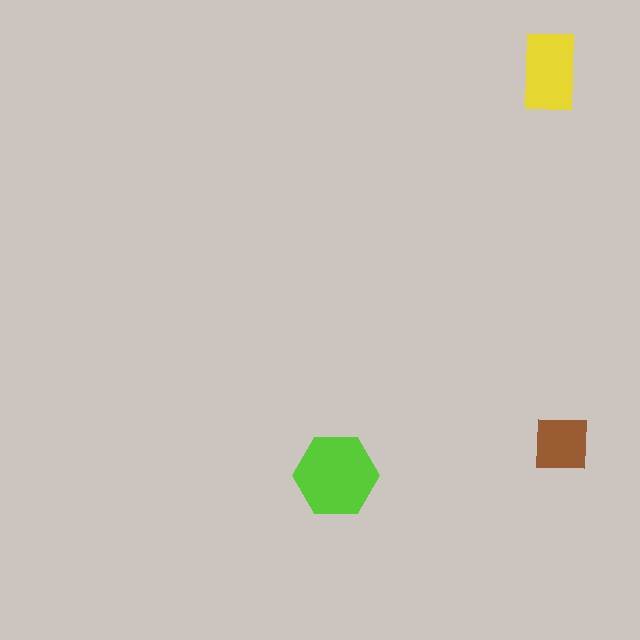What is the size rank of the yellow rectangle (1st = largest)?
2nd.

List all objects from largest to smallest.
The lime hexagon, the yellow rectangle, the brown square.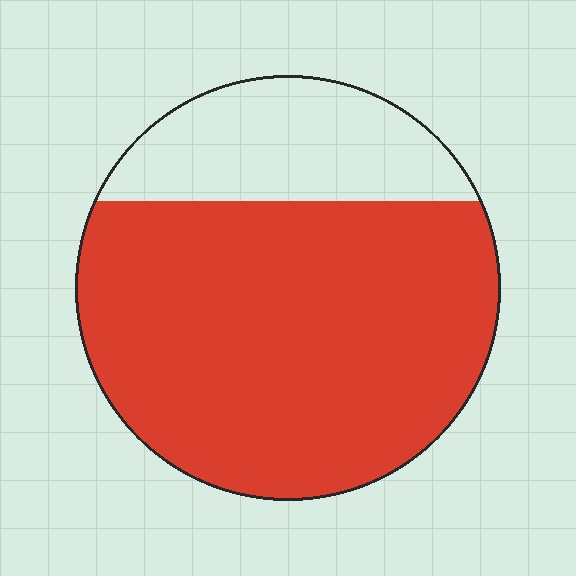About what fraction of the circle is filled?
About three quarters (3/4).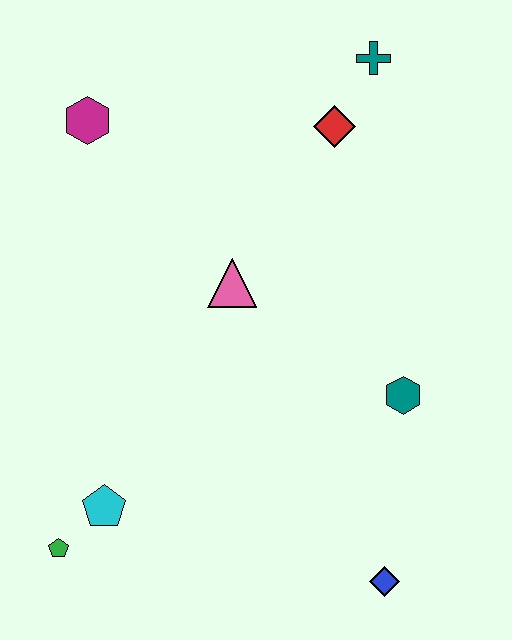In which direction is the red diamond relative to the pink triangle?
The red diamond is above the pink triangle.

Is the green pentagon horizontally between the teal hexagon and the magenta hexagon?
No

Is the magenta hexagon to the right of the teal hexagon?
No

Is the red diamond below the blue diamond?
No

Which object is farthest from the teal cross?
The green pentagon is farthest from the teal cross.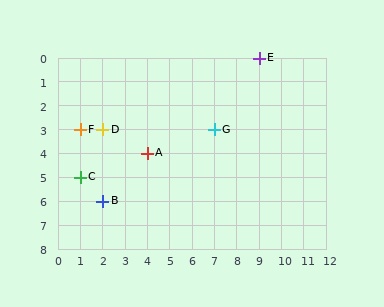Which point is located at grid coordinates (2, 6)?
Point B is at (2, 6).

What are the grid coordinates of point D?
Point D is at grid coordinates (2, 3).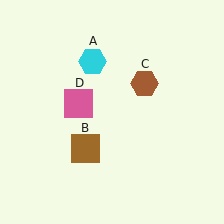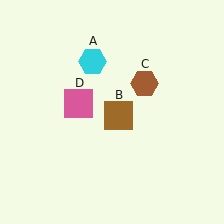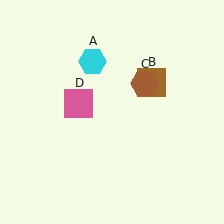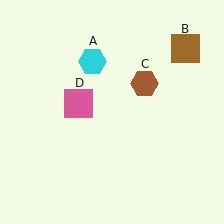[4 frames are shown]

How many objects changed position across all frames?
1 object changed position: brown square (object B).